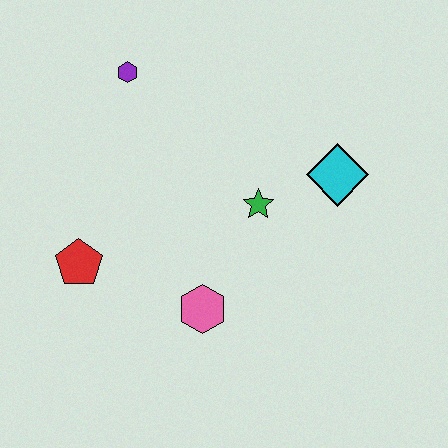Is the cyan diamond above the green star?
Yes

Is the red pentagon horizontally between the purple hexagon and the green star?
No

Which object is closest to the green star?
The cyan diamond is closest to the green star.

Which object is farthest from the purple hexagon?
The pink hexagon is farthest from the purple hexagon.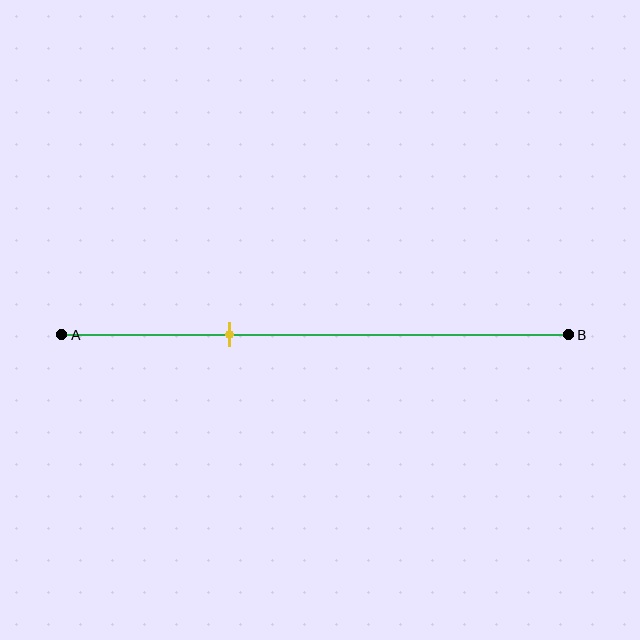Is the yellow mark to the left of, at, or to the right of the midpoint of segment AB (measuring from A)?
The yellow mark is to the left of the midpoint of segment AB.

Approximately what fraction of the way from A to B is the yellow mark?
The yellow mark is approximately 35% of the way from A to B.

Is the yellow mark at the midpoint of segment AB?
No, the mark is at about 35% from A, not at the 50% midpoint.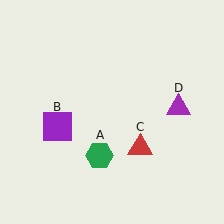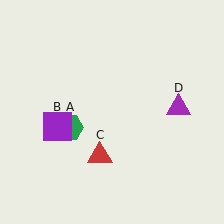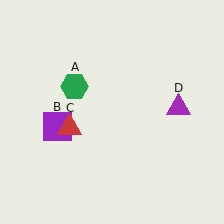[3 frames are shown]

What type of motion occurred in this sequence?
The green hexagon (object A), red triangle (object C) rotated clockwise around the center of the scene.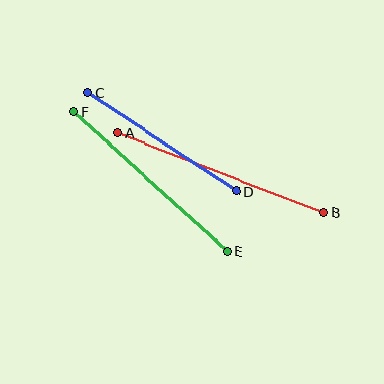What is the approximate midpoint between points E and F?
The midpoint is at approximately (151, 182) pixels.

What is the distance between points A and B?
The distance is approximately 221 pixels.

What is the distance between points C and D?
The distance is approximately 178 pixels.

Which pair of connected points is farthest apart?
Points A and B are farthest apart.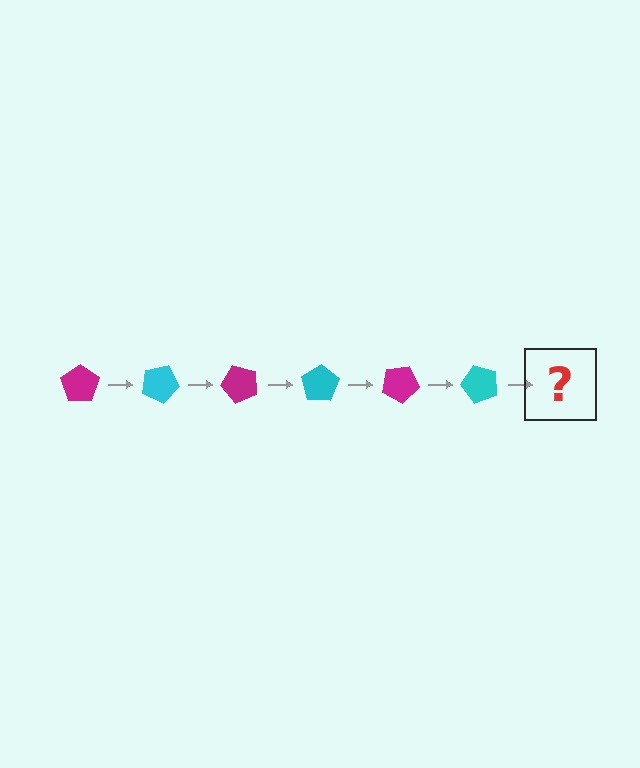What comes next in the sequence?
The next element should be a magenta pentagon, rotated 150 degrees from the start.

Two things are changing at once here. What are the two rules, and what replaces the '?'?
The two rules are that it rotates 25 degrees each step and the color cycles through magenta and cyan. The '?' should be a magenta pentagon, rotated 150 degrees from the start.